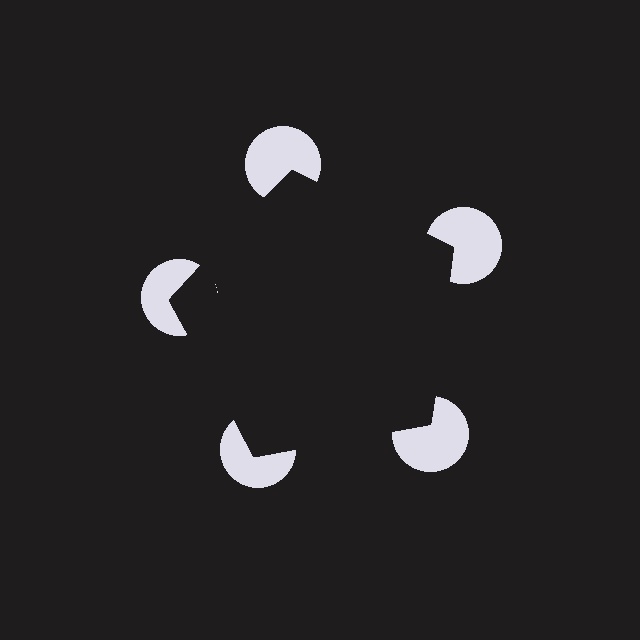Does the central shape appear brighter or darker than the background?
It typically appears slightly darker than the background, even though no actual brightness change is drawn.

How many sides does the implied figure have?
5 sides.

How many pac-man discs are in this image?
There are 5 — one at each vertex of the illusory pentagon.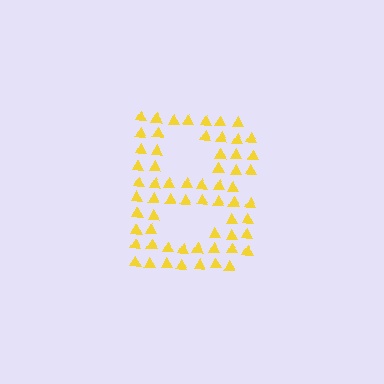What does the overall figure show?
The overall figure shows the letter B.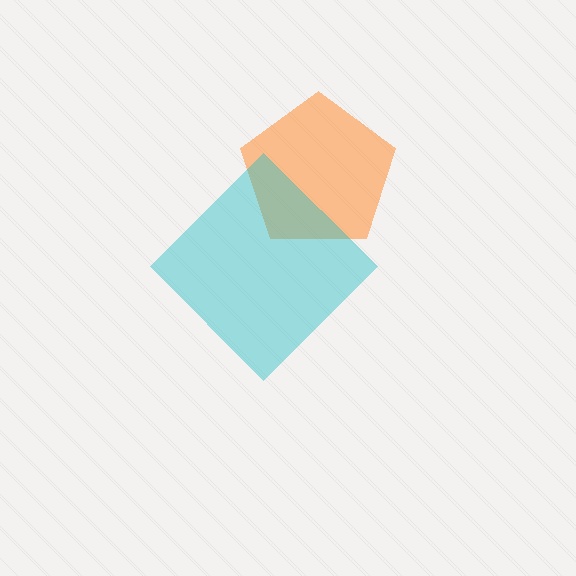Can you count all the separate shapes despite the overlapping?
Yes, there are 2 separate shapes.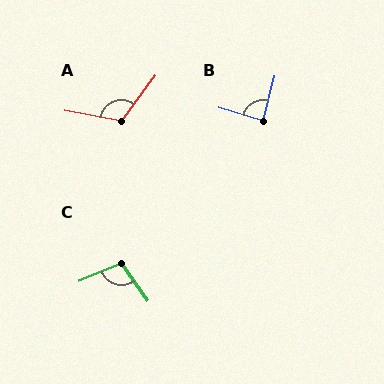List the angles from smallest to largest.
B (88°), C (104°), A (116°).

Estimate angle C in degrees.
Approximately 104 degrees.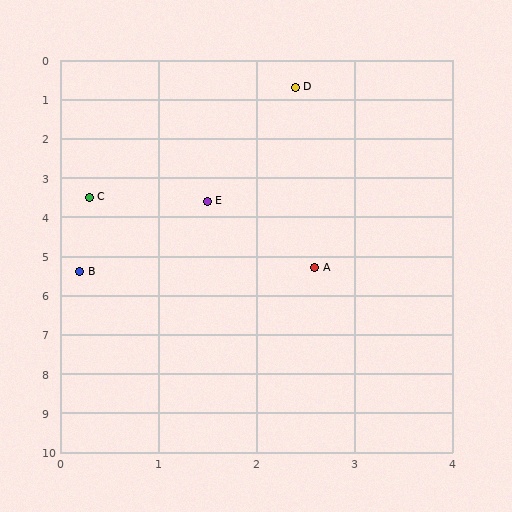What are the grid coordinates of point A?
Point A is at approximately (2.6, 5.3).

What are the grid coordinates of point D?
Point D is at approximately (2.4, 0.7).